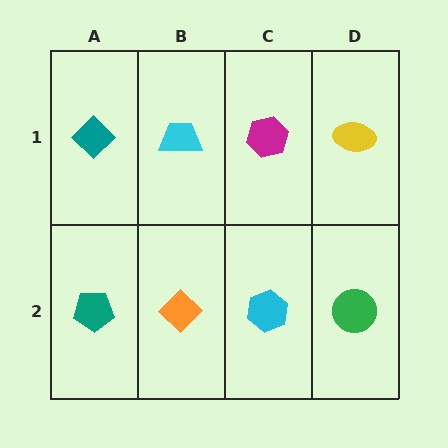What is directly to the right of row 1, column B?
A magenta hexagon.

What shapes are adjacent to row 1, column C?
A cyan hexagon (row 2, column C), a cyan trapezoid (row 1, column B), a yellow ellipse (row 1, column D).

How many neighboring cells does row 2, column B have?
3.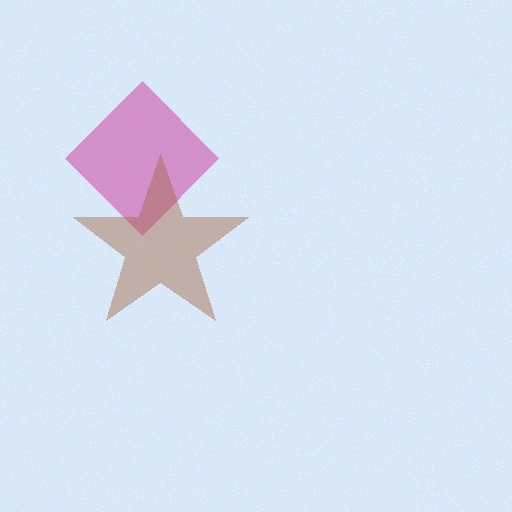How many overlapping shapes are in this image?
There are 2 overlapping shapes in the image.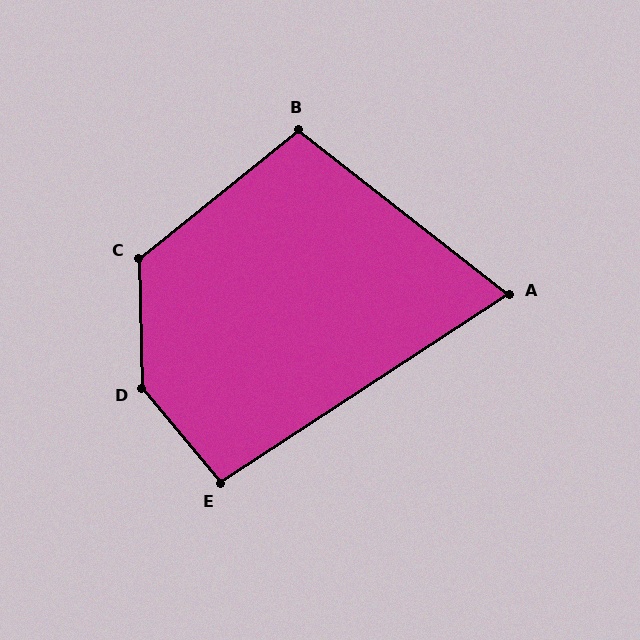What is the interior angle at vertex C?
Approximately 128 degrees (obtuse).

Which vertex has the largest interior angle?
D, at approximately 141 degrees.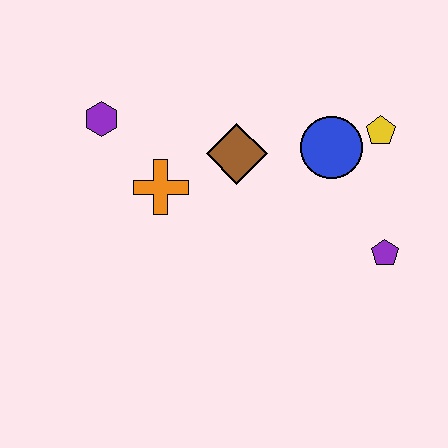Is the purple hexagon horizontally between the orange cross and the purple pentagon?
No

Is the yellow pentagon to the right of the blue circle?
Yes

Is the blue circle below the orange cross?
No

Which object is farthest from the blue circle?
The purple hexagon is farthest from the blue circle.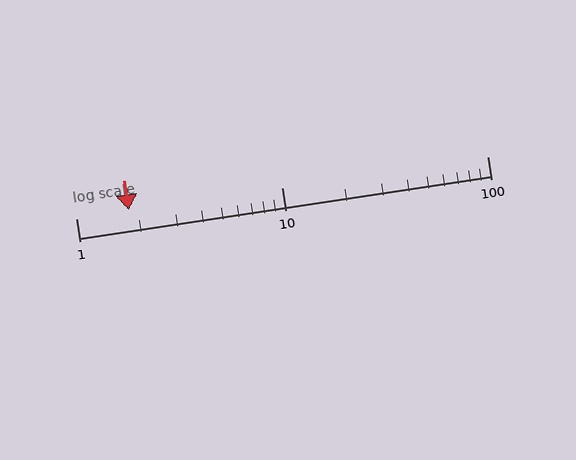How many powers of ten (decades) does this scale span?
The scale spans 2 decades, from 1 to 100.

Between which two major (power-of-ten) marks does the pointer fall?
The pointer is between 1 and 10.